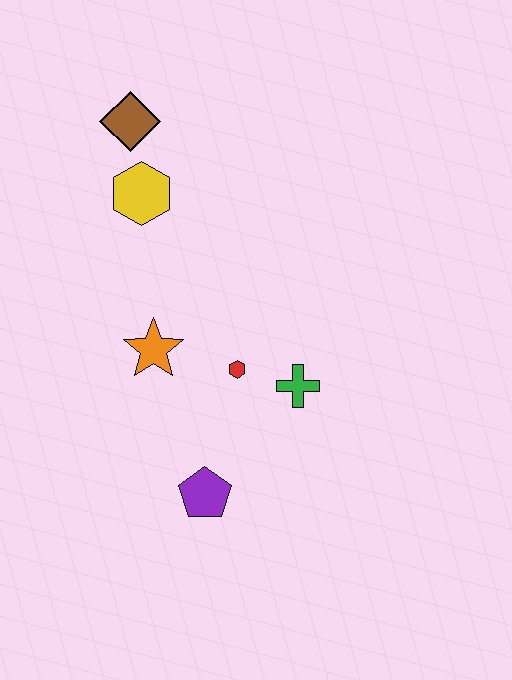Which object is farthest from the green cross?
The brown diamond is farthest from the green cross.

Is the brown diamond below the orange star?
No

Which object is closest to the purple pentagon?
The red hexagon is closest to the purple pentagon.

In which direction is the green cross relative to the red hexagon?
The green cross is to the right of the red hexagon.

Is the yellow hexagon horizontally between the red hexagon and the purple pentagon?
No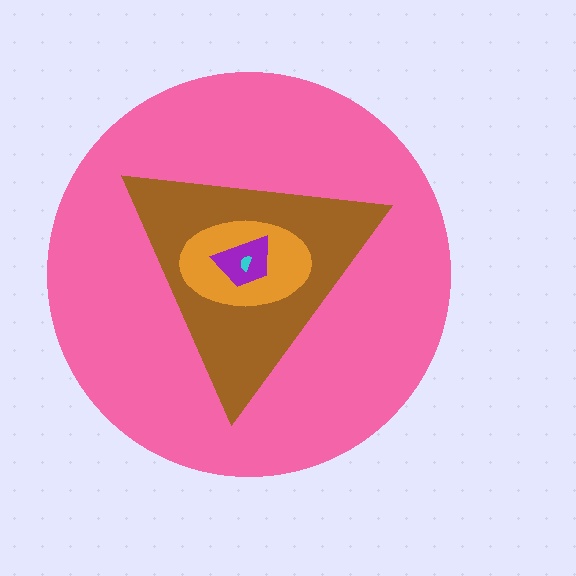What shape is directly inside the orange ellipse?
The purple trapezoid.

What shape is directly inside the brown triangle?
The orange ellipse.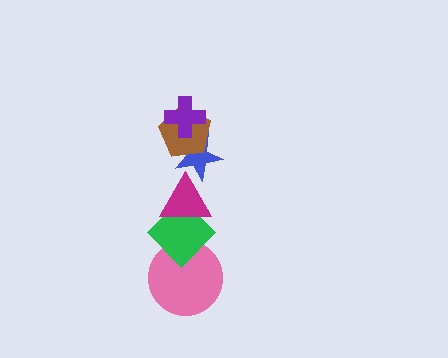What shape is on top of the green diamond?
The magenta triangle is on top of the green diamond.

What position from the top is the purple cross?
The purple cross is 1st from the top.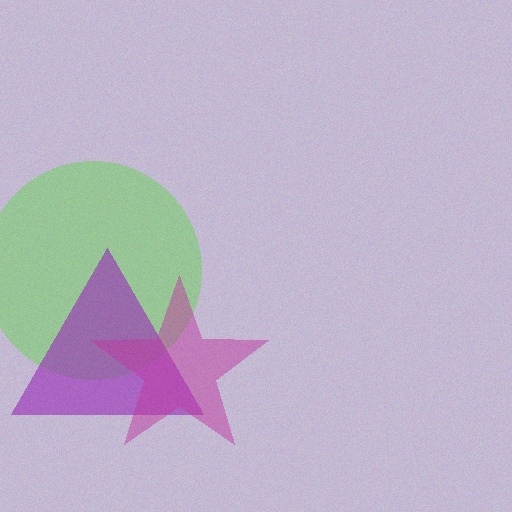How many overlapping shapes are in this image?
There are 3 overlapping shapes in the image.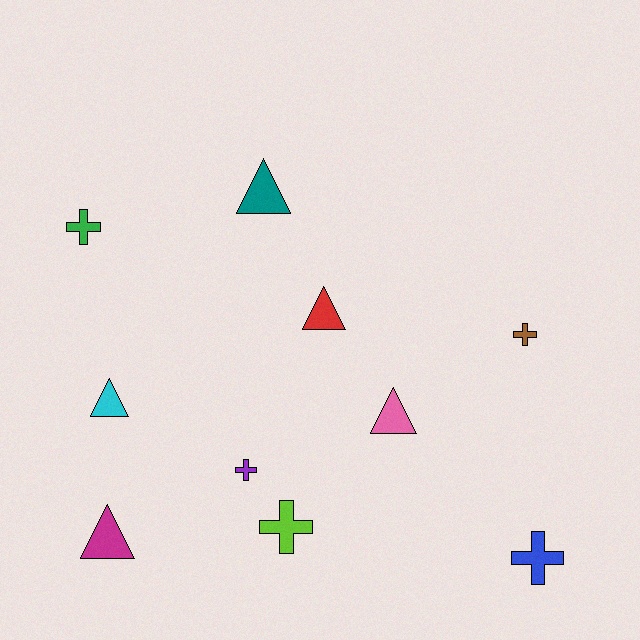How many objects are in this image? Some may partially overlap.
There are 10 objects.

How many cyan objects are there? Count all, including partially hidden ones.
There is 1 cyan object.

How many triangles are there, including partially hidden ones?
There are 5 triangles.